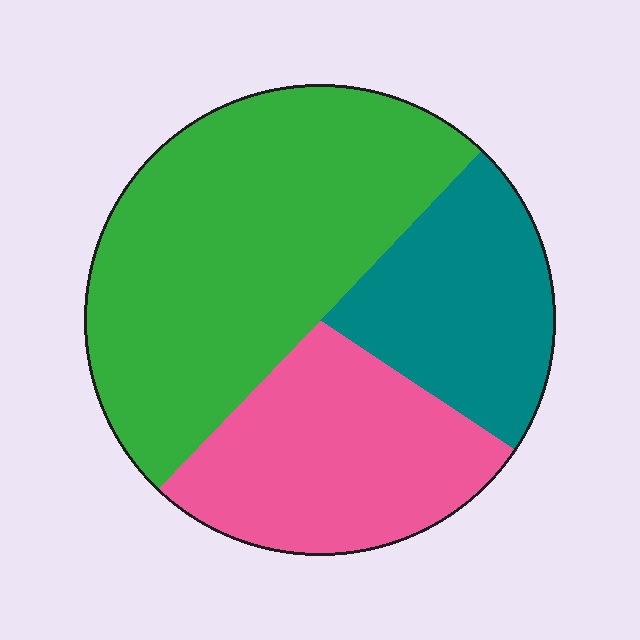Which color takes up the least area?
Teal, at roughly 20%.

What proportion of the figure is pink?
Pink covers 28% of the figure.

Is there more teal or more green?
Green.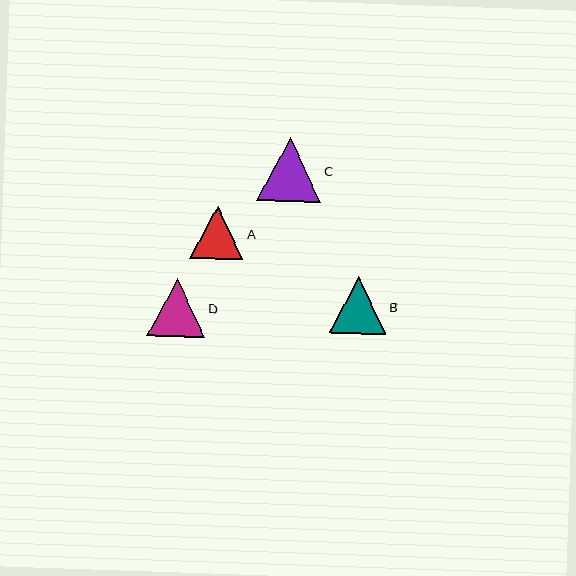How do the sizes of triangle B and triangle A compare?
Triangle B and triangle A are approximately the same size.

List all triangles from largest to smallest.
From largest to smallest: C, D, B, A.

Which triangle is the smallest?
Triangle A is the smallest with a size of approximately 53 pixels.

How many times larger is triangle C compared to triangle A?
Triangle C is approximately 1.2 times the size of triangle A.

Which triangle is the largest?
Triangle C is the largest with a size of approximately 64 pixels.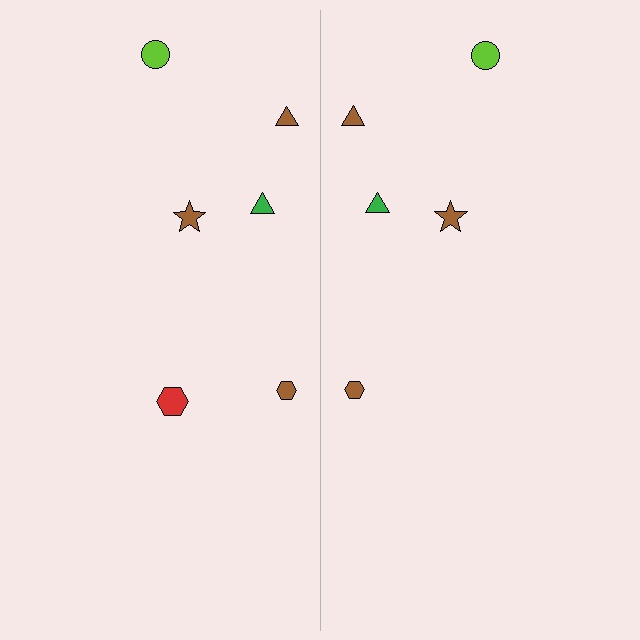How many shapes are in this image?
There are 11 shapes in this image.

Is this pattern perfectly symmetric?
No, the pattern is not perfectly symmetric. A red hexagon is missing from the right side.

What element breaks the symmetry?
A red hexagon is missing from the right side.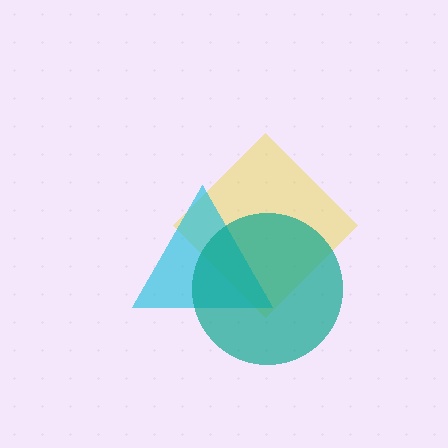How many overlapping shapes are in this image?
There are 3 overlapping shapes in the image.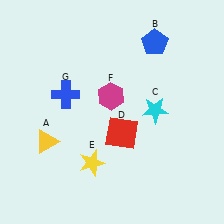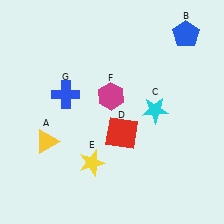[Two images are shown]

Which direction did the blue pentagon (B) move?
The blue pentagon (B) moved right.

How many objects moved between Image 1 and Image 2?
1 object moved between the two images.